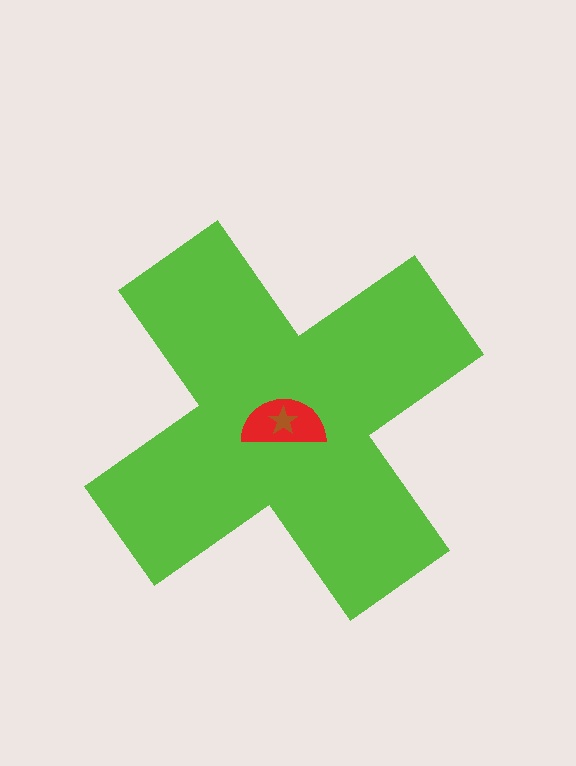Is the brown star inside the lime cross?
Yes.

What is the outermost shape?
The lime cross.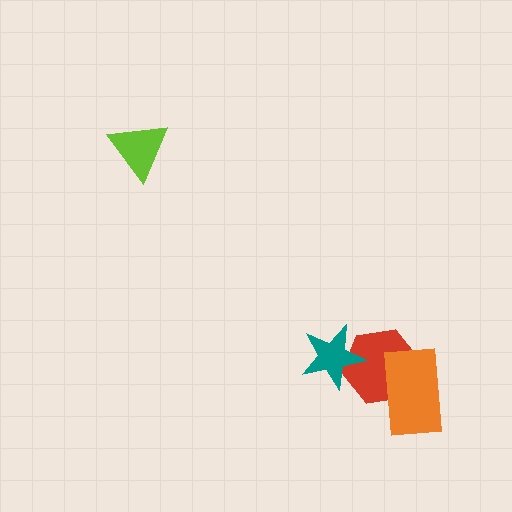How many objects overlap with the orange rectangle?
1 object overlaps with the orange rectangle.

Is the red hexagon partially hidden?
Yes, it is partially covered by another shape.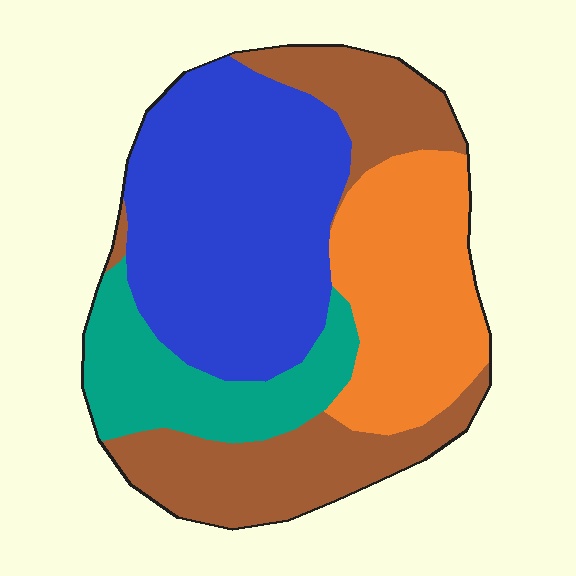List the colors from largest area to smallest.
From largest to smallest: blue, brown, orange, teal.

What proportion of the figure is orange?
Orange covers roughly 20% of the figure.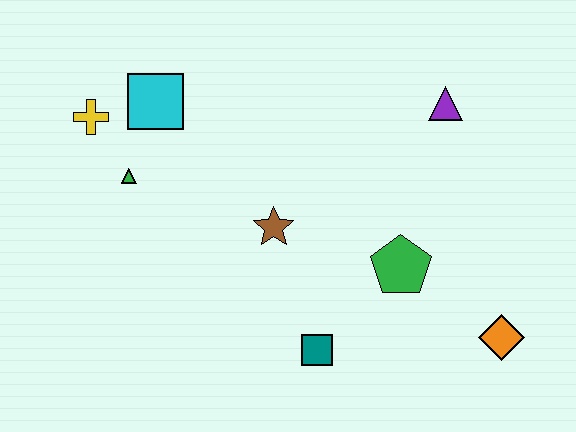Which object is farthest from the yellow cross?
The orange diamond is farthest from the yellow cross.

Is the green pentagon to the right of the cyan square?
Yes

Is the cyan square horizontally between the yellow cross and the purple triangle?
Yes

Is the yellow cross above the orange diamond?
Yes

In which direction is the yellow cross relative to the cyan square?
The yellow cross is to the left of the cyan square.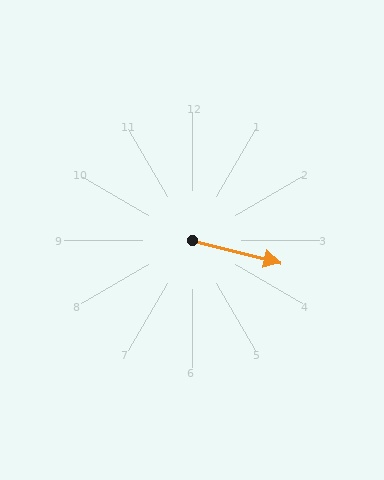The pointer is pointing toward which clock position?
Roughly 3 o'clock.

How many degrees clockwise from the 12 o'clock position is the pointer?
Approximately 104 degrees.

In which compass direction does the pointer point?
East.